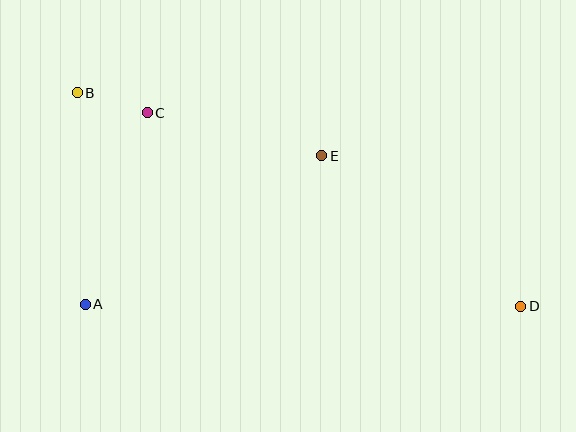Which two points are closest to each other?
Points B and C are closest to each other.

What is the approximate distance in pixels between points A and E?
The distance between A and E is approximately 279 pixels.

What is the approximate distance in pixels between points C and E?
The distance between C and E is approximately 180 pixels.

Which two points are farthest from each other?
Points B and D are farthest from each other.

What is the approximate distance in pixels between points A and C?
The distance between A and C is approximately 201 pixels.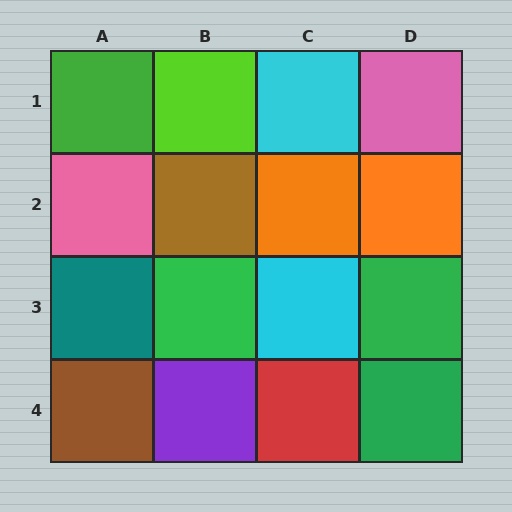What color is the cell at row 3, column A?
Teal.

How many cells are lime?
1 cell is lime.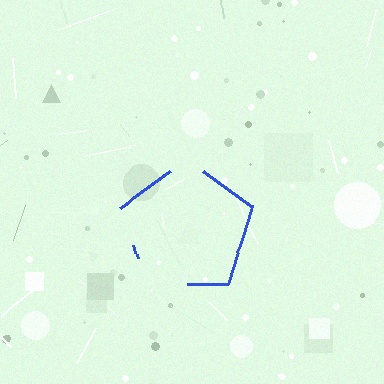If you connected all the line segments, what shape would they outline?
They would outline a pentagon.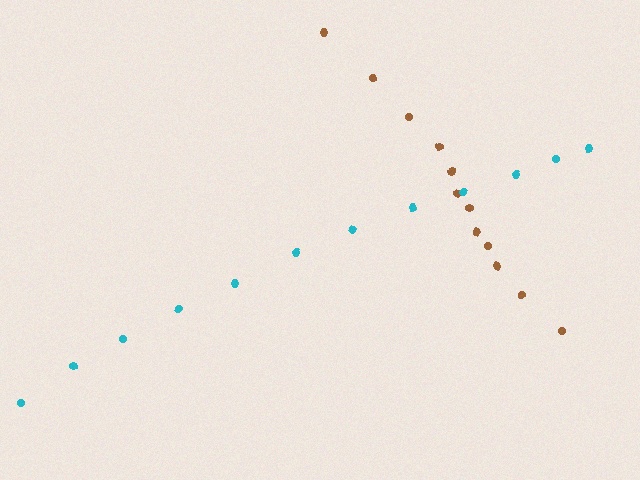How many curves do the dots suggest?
There are 2 distinct paths.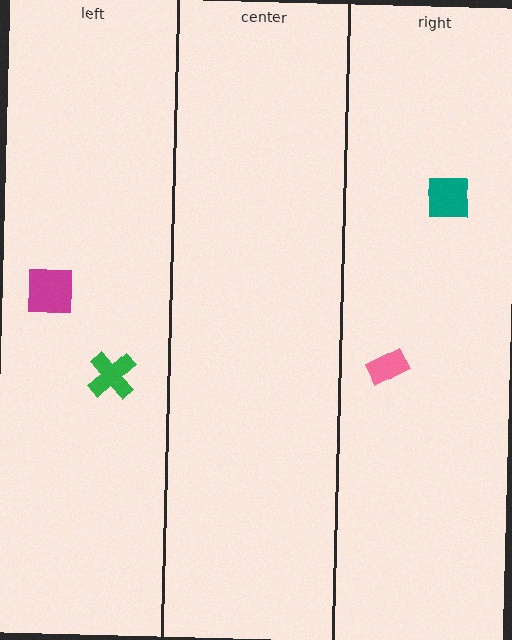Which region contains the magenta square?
The left region.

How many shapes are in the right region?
2.